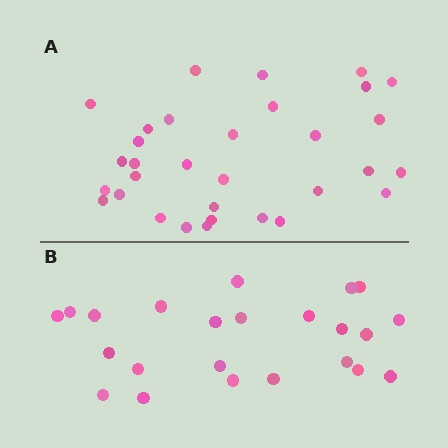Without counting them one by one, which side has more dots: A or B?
Region A (the top region) has more dots.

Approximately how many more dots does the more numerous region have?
Region A has roughly 8 or so more dots than region B.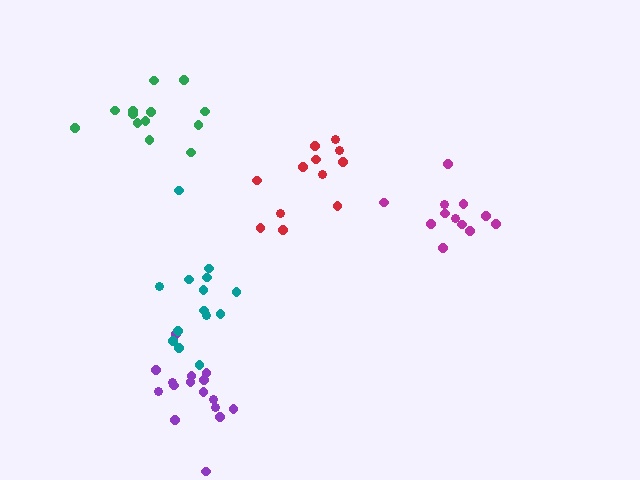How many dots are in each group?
Group 1: 16 dots, Group 2: 12 dots, Group 3: 14 dots, Group 4: 12 dots, Group 5: 13 dots (67 total).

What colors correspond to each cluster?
The clusters are colored: purple, red, teal, magenta, green.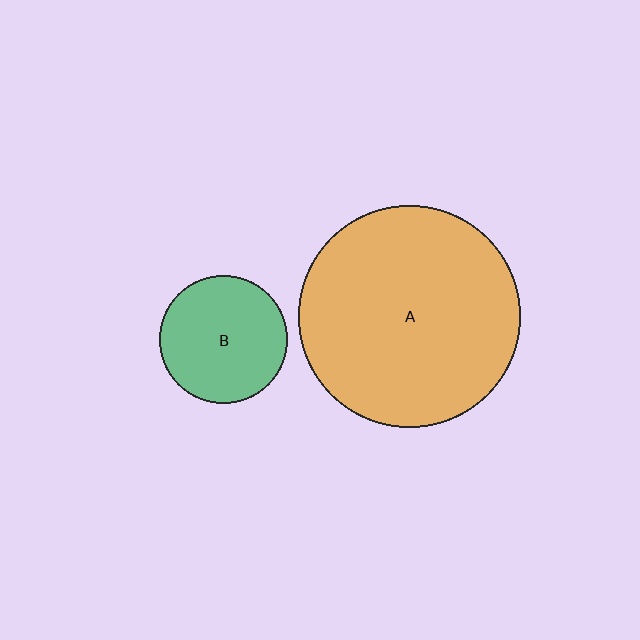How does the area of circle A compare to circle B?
Approximately 3.0 times.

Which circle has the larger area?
Circle A (orange).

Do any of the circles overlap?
No, none of the circles overlap.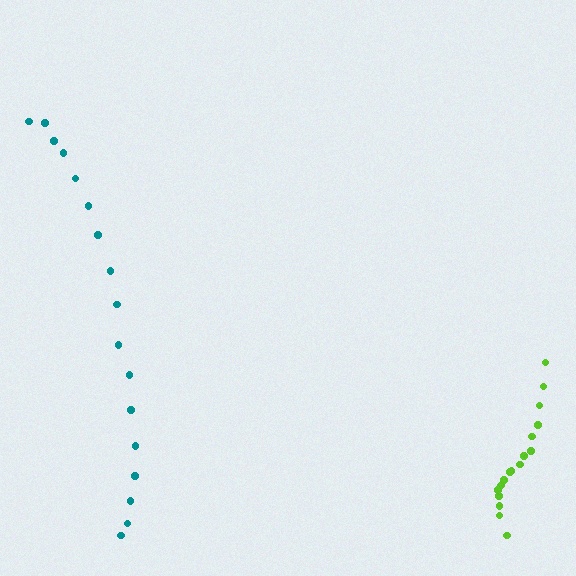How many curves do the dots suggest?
There are 2 distinct paths.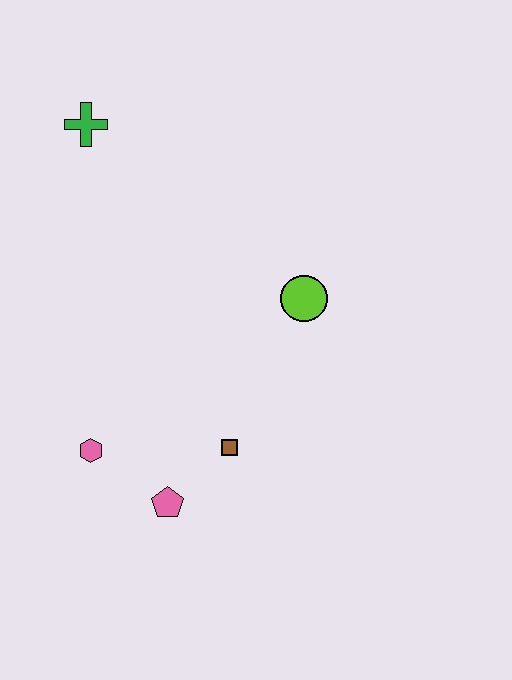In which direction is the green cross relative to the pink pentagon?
The green cross is above the pink pentagon.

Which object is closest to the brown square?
The pink pentagon is closest to the brown square.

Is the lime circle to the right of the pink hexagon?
Yes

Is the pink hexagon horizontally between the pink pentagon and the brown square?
No